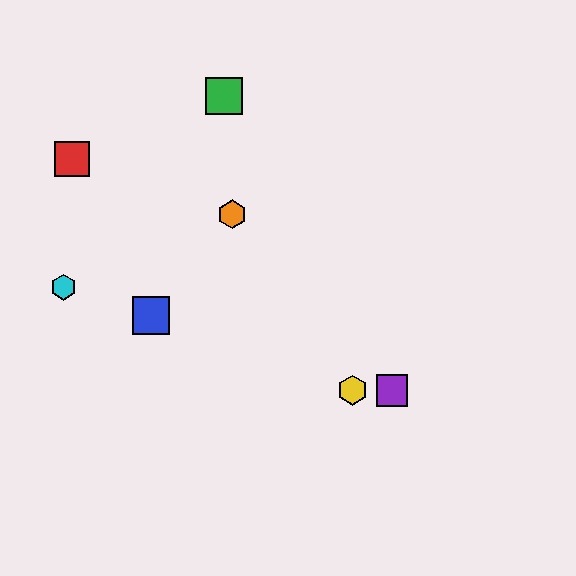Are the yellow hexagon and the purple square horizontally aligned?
Yes, both are at y≈390.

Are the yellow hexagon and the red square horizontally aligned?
No, the yellow hexagon is at y≈390 and the red square is at y≈159.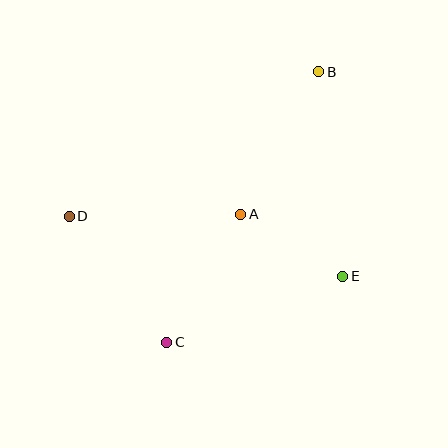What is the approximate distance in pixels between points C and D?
The distance between C and D is approximately 160 pixels.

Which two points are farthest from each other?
Points B and C are farthest from each other.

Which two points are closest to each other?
Points A and E are closest to each other.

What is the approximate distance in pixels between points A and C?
The distance between A and C is approximately 148 pixels.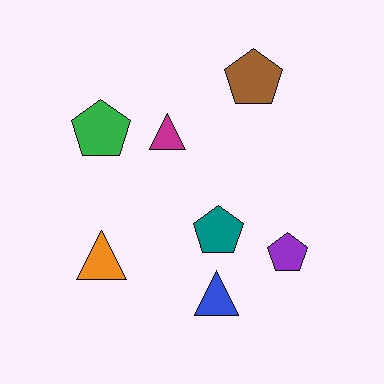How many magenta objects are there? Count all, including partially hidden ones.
There is 1 magenta object.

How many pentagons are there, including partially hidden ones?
There are 4 pentagons.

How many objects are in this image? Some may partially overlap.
There are 7 objects.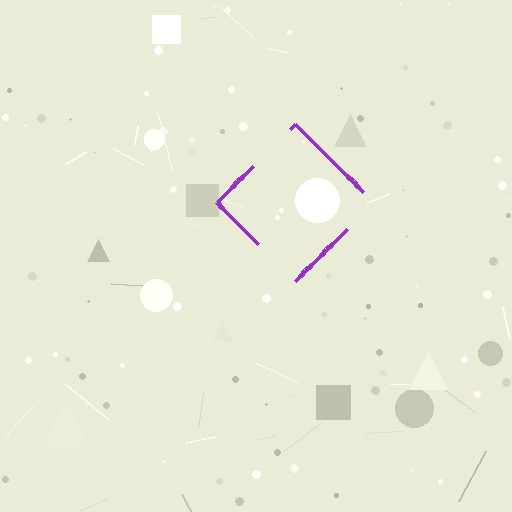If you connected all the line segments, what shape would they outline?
They would outline a diamond.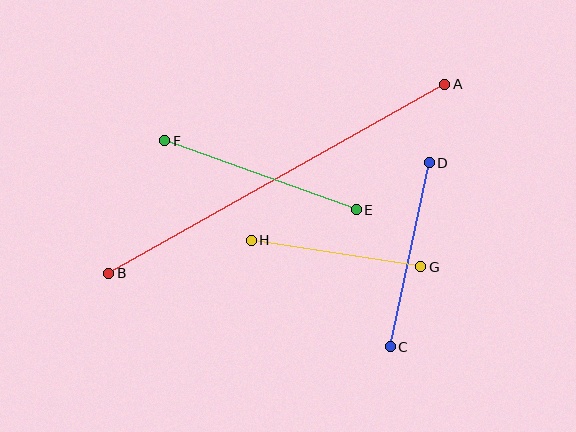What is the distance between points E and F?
The distance is approximately 204 pixels.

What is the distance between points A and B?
The distance is approximately 385 pixels.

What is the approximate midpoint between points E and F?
The midpoint is at approximately (260, 175) pixels.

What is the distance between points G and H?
The distance is approximately 172 pixels.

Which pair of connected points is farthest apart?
Points A and B are farthest apart.